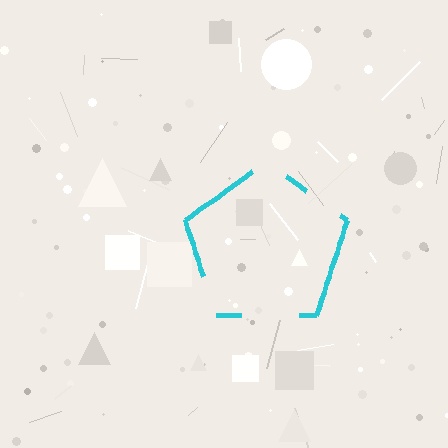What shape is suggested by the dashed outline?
The dashed outline suggests a pentagon.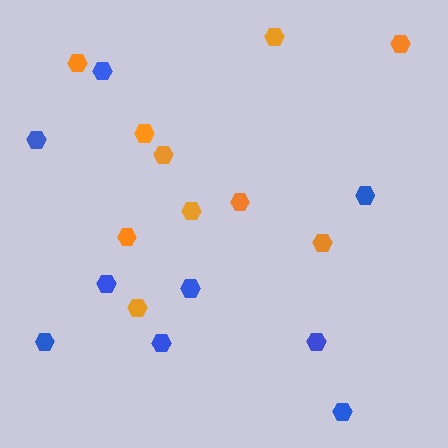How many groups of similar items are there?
There are 2 groups: one group of orange hexagons (10) and one group of blue hexagons (9).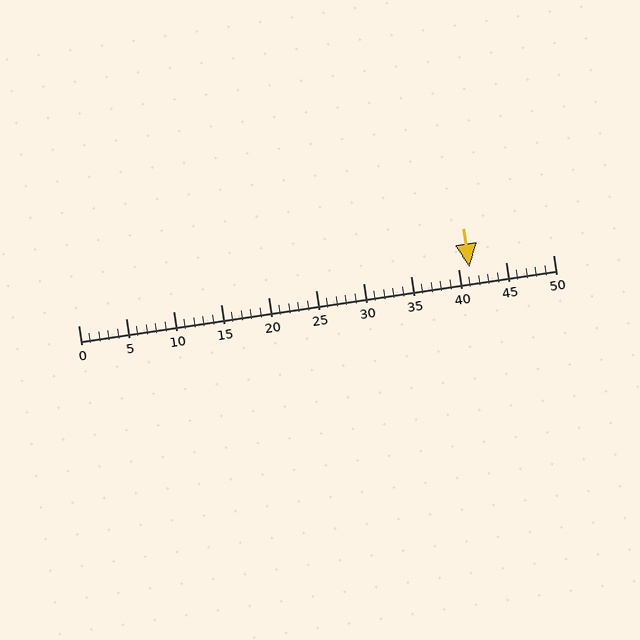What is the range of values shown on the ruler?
The ruler shows values from 0 to 50.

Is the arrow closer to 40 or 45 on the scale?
The arrow is closer to 40.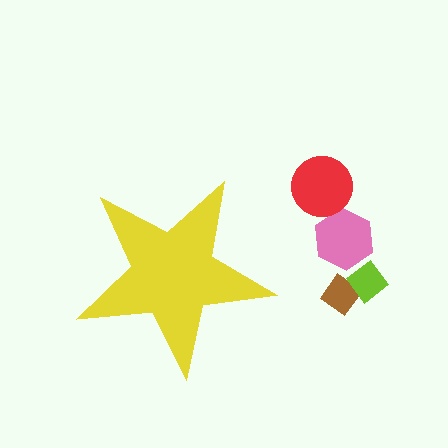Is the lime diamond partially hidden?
No, the lime diamond is fully visible.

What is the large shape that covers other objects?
A yellow star.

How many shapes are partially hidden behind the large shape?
0 shapes are partially hidden.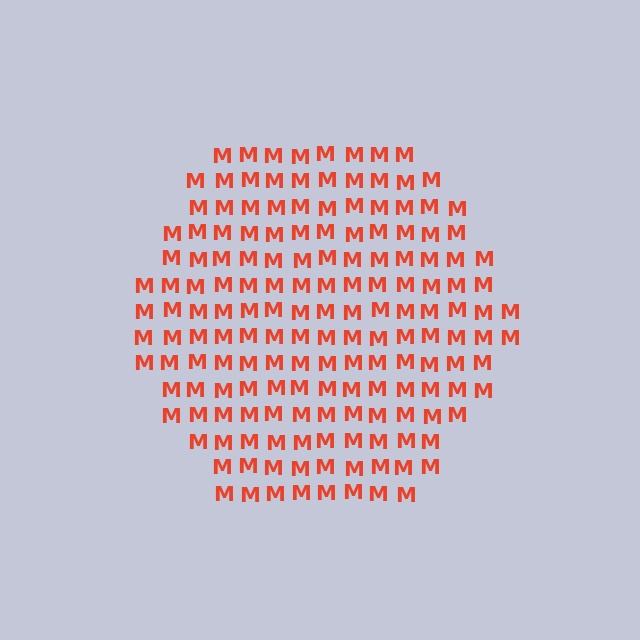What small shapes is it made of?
It is made of small letter M's.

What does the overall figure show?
The overall figure shows a hexagon.